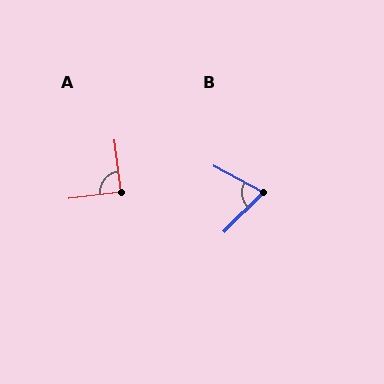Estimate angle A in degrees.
Approximately 90 degrees.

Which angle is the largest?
A, at approximately 90 degrees.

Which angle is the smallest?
B, at approximately 73 degrees.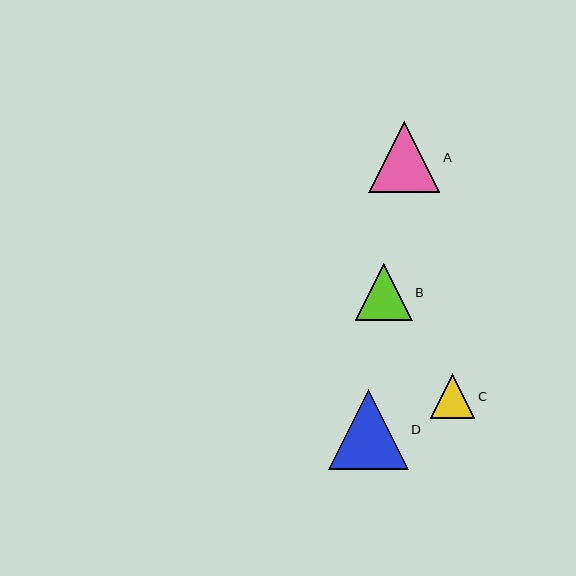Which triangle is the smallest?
Triangle C is the smallest with a size of approximately 45 pixels.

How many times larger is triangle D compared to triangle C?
Triangle D is approximately 1.8 times the size of triangle C.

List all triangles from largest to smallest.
From largest to smallest: D, A, B, C.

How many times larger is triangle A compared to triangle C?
Triangle A is approximately 1.6 times the size of triangle C.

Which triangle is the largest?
Triangle D is the largest with a size of approximately 79 pixels.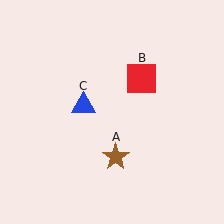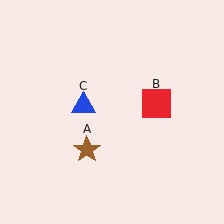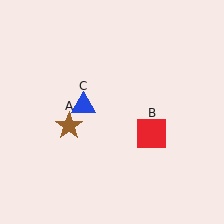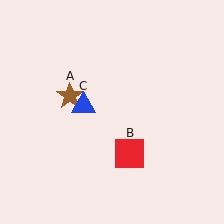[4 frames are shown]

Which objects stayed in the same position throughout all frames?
Blue triangle (object C) remained stationary.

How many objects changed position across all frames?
2 objects changed position: brown star (object A), red square (object B).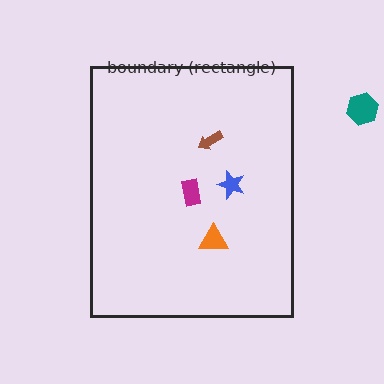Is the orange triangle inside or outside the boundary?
Inside.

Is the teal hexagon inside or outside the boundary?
Outside.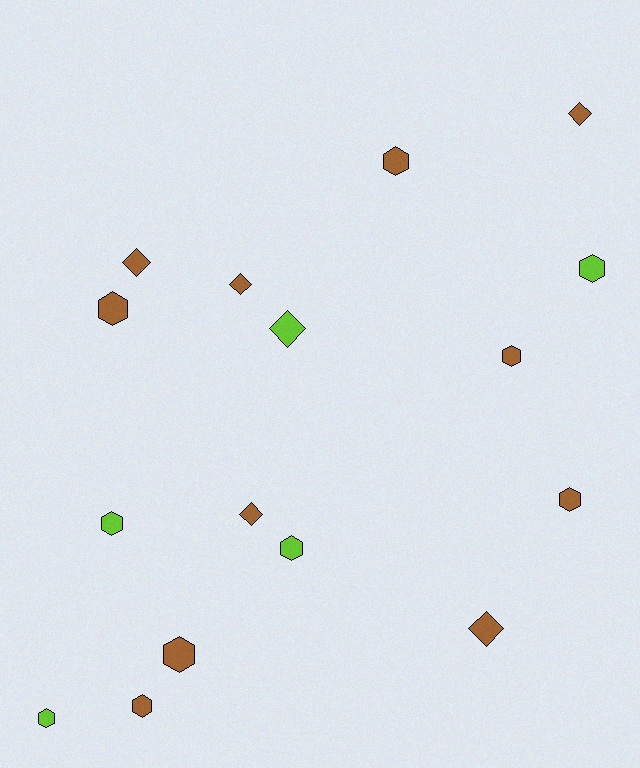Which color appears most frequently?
Brown, with 11 objects.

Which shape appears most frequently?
Hexagon, with 10 objects.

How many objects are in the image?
There are 16 objects.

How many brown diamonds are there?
There are 5 brown diamonds.